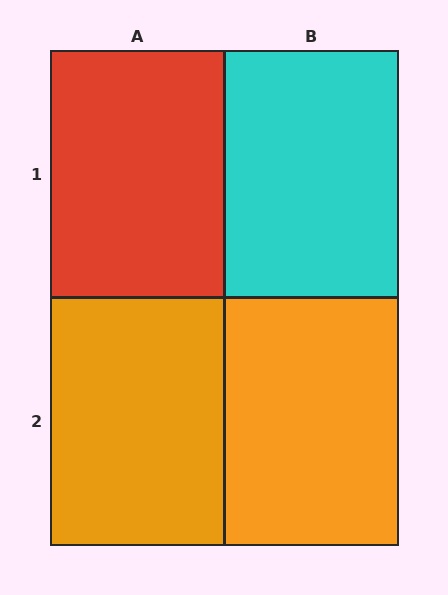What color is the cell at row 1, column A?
Red.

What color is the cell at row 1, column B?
Cyan.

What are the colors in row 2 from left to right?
Orange, orange.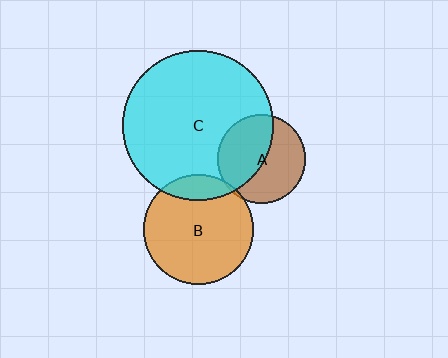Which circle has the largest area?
Circle C (cyan).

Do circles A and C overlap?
Yes.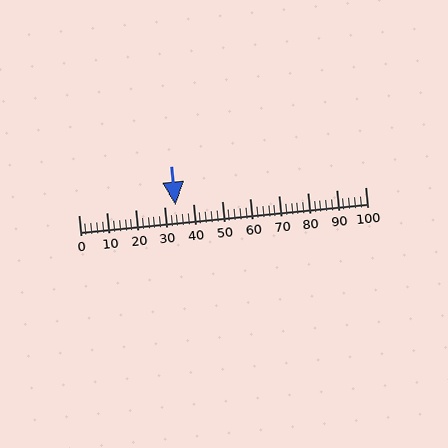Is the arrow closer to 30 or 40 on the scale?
The arrow is closer to 30.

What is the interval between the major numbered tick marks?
The major tick marks are spaced 10 units apart.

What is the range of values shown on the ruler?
The ruler shows values from 0 to 100.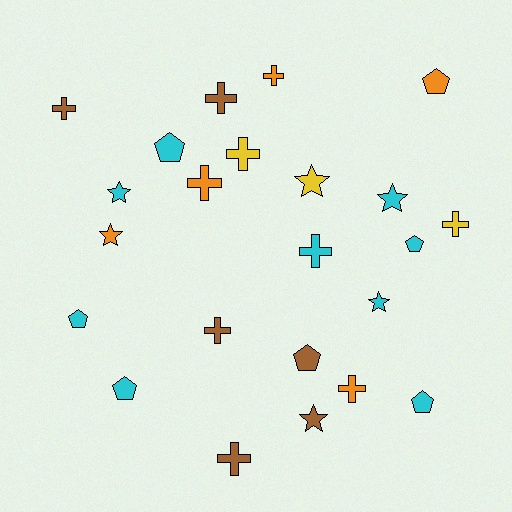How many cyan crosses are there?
There is 1 cyan cross.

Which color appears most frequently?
Cyan, with 9 objects.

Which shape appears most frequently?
Cross, with 10 objects.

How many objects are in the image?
There are 23 objects.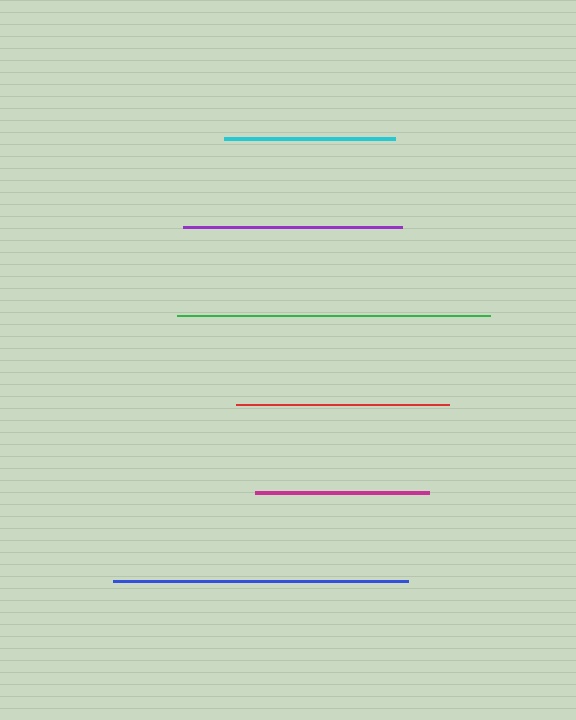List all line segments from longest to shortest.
From longest to shortest: green, blue, purple, red, magenta, cyan.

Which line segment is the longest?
The green line is the longest at approximately 313 pixels.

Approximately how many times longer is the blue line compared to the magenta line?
The blue line is approximately 1.7 times the length of the magenta line.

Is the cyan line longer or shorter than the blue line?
The blue line is longer than the cyan line.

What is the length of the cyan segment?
The cyan segment is approximately 171 pixels long.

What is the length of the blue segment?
The blue segment is approximately 294 pixels long.